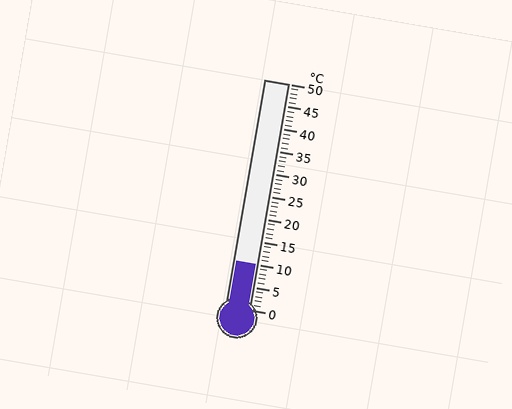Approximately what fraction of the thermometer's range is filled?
The thermometer is filled to approximately 20% of its range.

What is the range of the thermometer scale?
The thermometer scale ranges from 0°C to 50°C.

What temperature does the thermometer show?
The thermometer shows approximately 10°C.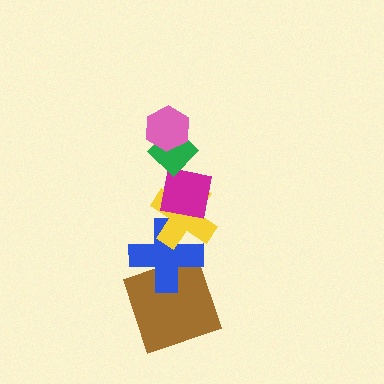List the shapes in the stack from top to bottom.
From top to bottom: the pink hexagon, the green diamond, the magenta square, the yellow cross, the blue cross, the brown square.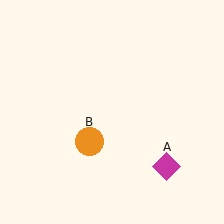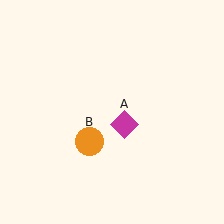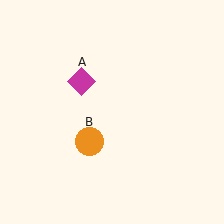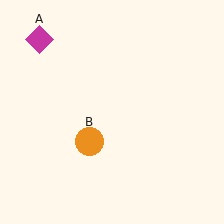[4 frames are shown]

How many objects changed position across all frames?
1 object changed position: magenta diamond (object A).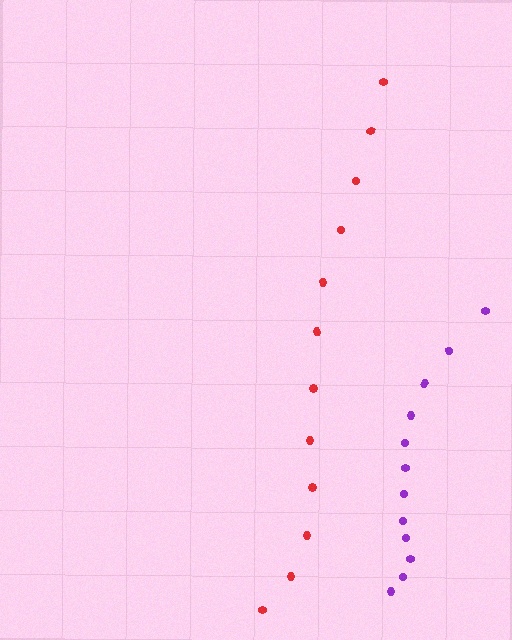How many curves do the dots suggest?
There are 2 distinct paths.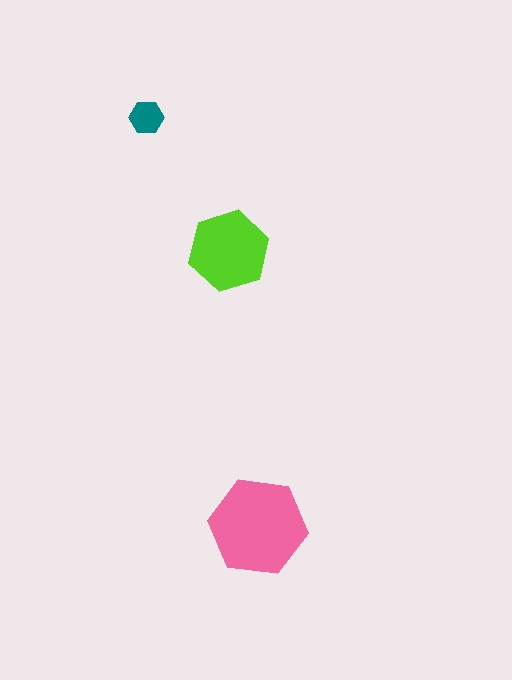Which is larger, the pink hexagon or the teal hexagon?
The pink one.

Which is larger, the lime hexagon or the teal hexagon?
The lime one.